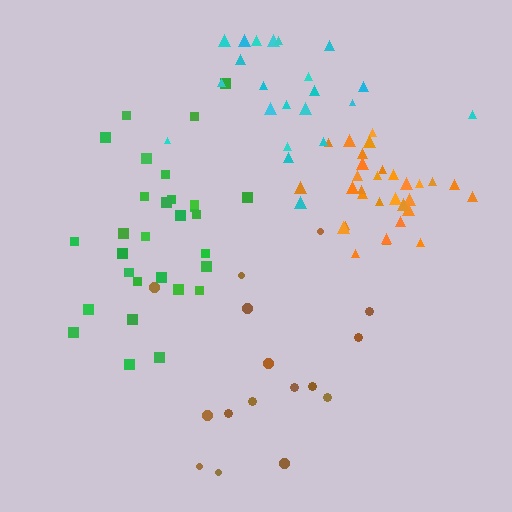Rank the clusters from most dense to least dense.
orange, green, cyan, brown.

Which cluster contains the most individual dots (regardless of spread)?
Orange (32).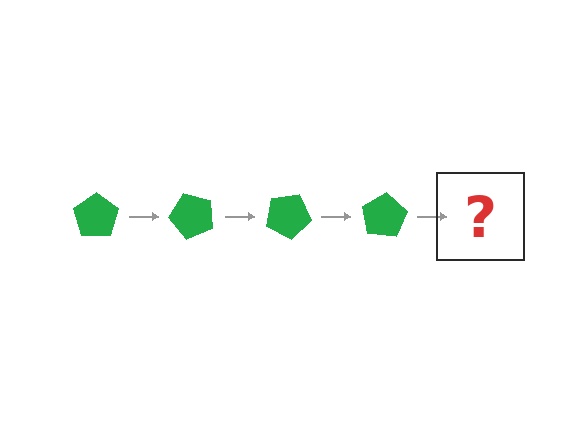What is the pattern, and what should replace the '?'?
The pattern is that the pentagon rotates 50 degrees each step. The '?' should be a green pentagon rotated 200 degrees.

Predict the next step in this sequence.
The next step is a green pentagon rotated 200 degrees.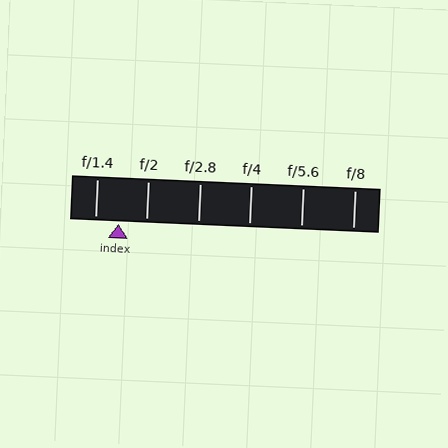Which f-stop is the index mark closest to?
The index mark is closest to f/1.4.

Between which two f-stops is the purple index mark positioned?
The index mark is between f/1.4 and f/2.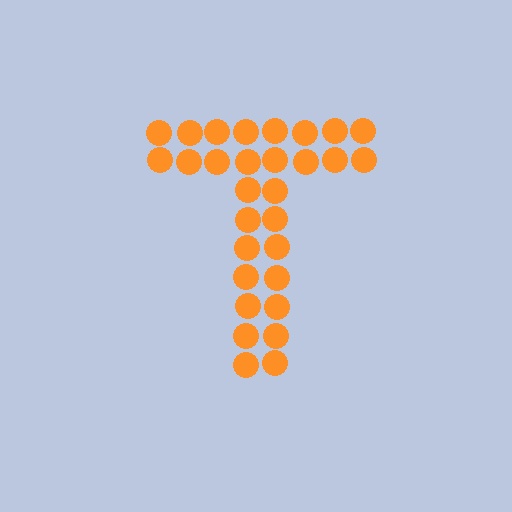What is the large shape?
The large shape is the letter T.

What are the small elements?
The small elements are circles.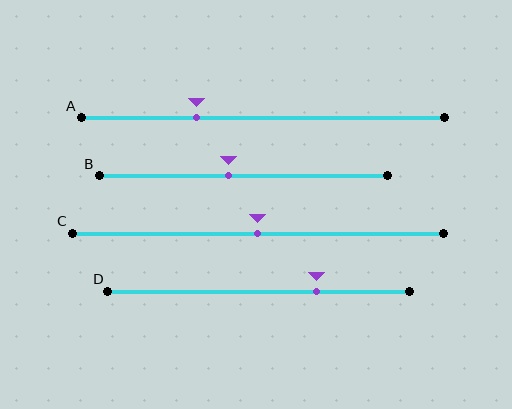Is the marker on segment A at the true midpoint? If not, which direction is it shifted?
No, the marker on segment A is shifted to the left by about 18% of the segment length.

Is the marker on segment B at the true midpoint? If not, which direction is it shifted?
No, the marker on segment B is shifted to the left by about 5% of the segment length.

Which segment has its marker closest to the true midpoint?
Segment C has its marker closest to the true midpoint.